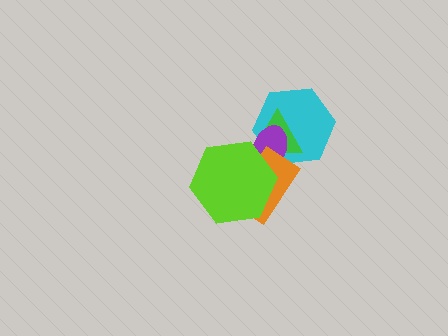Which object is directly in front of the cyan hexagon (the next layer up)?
The green triangle is directly in front of the cyan hexagon.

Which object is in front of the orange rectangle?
The lime hexagon is in front of the orange rectangle.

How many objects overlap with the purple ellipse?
4 objects overlap with the purple ellipse.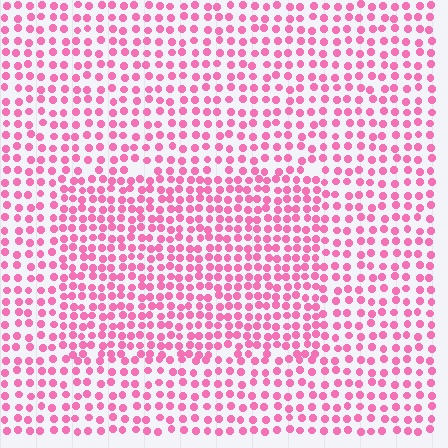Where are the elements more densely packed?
The elements are more densely packed inside the rectangle boundary.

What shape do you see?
I see a rectangle.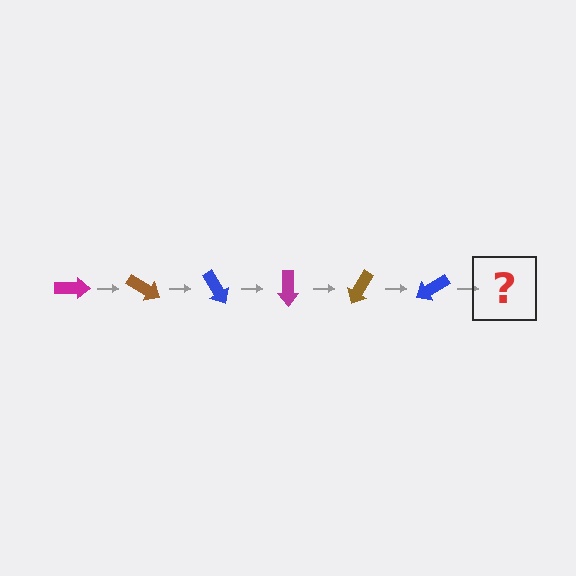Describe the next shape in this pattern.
It should be a magenta arrow, rotated 180 degrees from the start.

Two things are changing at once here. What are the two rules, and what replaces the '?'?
The two rules are that it rotates 30 degrees each step and the color cycles through magenta, brown, and blue. The '?' should be a magenta arrow, rotated 180 degrees from the start.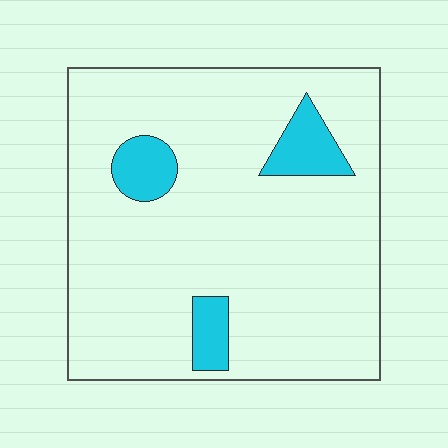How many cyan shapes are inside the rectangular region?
3.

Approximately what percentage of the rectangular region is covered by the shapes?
Approximately 10%.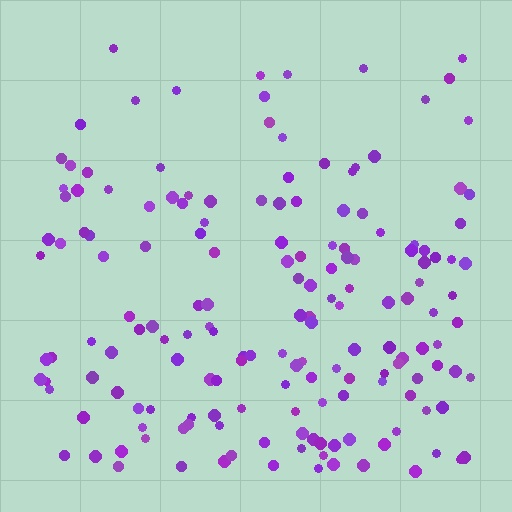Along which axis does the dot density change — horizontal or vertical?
Vertical.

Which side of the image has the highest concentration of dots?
The bottom.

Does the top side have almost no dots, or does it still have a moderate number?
Still a moderate number, just noticeably fewer than the bottom.